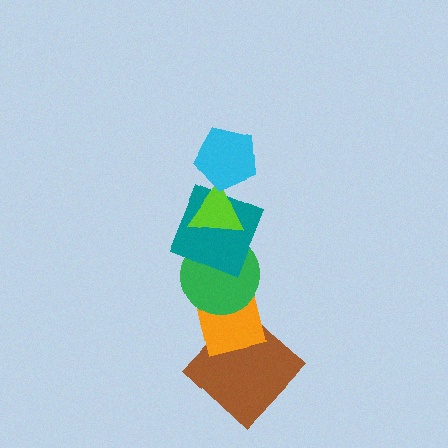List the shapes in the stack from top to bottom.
From top to bottom: the cyan pentagon, the lime triangle, the teal square, the green circle, the orange square, the brown diamond.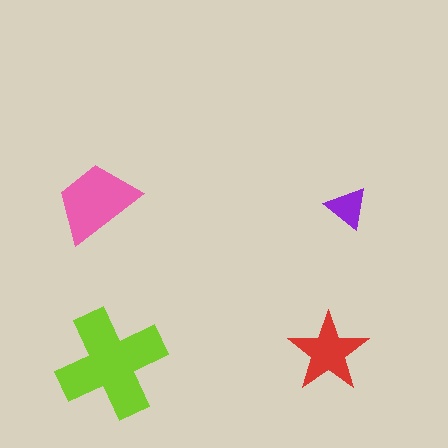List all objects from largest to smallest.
The lime cross, the pink trapezoid, the red star, the purple triangle.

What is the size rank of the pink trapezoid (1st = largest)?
2nd.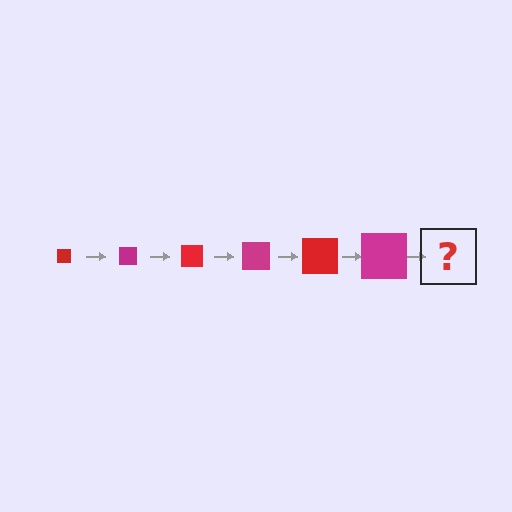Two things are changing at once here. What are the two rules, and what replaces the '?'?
The two rules are that the square grows larger each step and the color cycles through red and magenta. The '?' should be a red square, larger than the previous one.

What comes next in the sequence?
The next element should be a red square, larger than the previous one.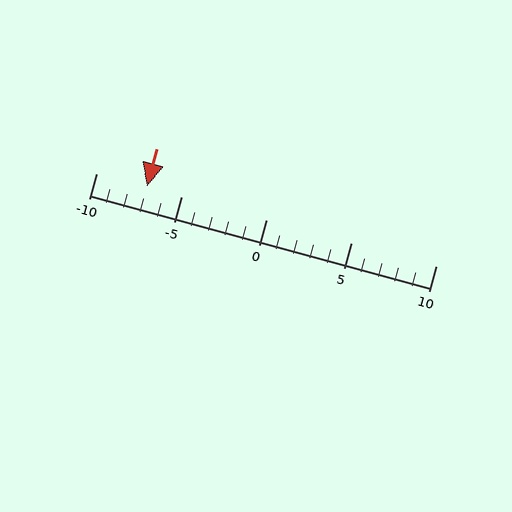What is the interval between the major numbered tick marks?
The major tick marks are spaced 5 units apart.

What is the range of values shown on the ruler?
The ruler shows values from -10 to 10.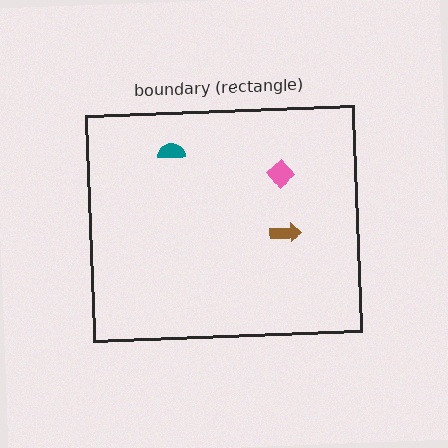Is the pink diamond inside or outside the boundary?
Inside.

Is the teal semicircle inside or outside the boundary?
Inside.